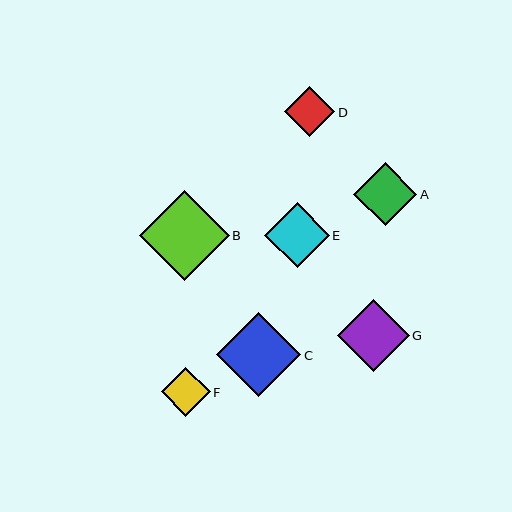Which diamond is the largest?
Diamond B is the largest with a size of approximately 90 pixels.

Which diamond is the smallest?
Diamond F is the smallest with a size of approximately 49 pixels.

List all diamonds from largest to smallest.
From largest to smallest: B, C, G, E, A, D, F.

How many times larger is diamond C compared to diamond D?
Diamond C is approximately 1.7 times the size of diamond D.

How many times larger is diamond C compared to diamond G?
Diamond C is approximately 1.2 times the size of diamond G.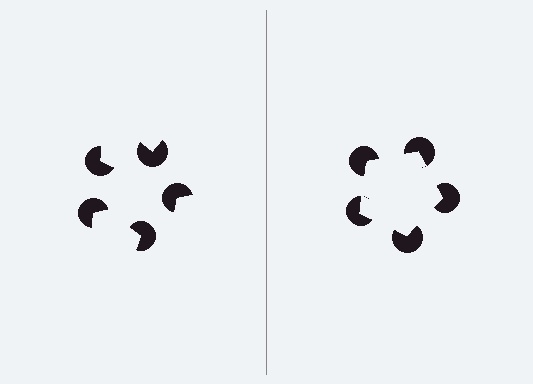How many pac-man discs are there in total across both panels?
10 — 5 on each side.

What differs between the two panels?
The pac-man discs are positioned identically on both sides; only the wedge orientations differ. On the right they align to a pentagon; on the left they are misaligned.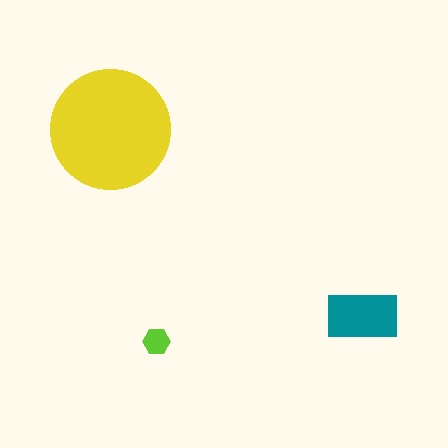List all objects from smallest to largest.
The lime hexagon, the teal rectangle, the yellow circle.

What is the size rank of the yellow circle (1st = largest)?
1st.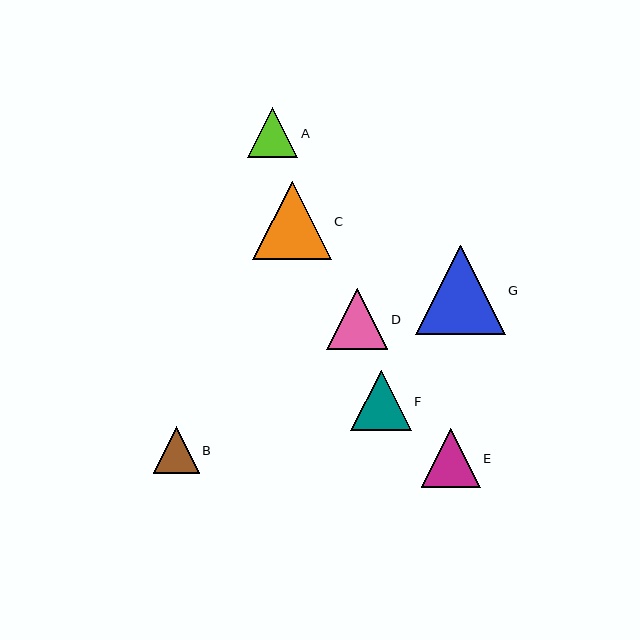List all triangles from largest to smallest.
From largest to smallest: G, C, D, F, E, A, B.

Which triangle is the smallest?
Triangle B is the smallest with a size of approximately 46 pixels.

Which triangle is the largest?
Triangle G is the largest with a size of approximately 89 pixels.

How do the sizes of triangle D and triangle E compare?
Triangle D and triangle E are approximately the same size.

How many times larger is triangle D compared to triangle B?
Triangle D is approximately 1.3 times the size of triangle B.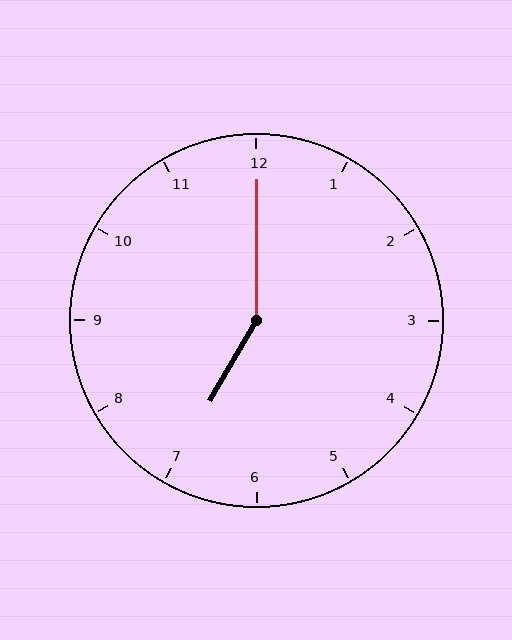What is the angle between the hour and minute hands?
Approximately 150 degrees.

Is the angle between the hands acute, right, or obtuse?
It is obtuse.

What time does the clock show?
7:00.